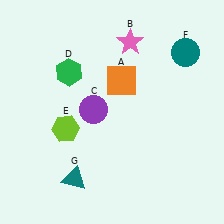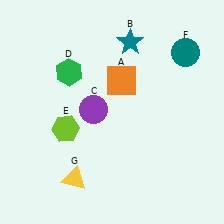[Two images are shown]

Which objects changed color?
B changed from pink to teal. G changed from teal to yellow.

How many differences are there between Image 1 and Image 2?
There are 2 differences between the two images.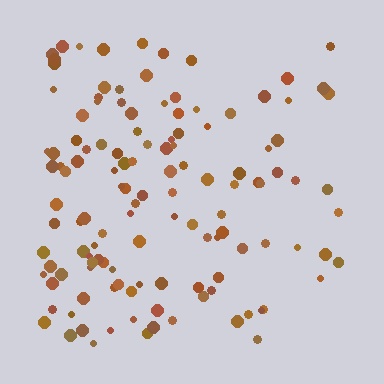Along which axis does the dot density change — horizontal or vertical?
Horizontal.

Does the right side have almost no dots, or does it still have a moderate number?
Still a moderate number, just noticeably fewer than the left.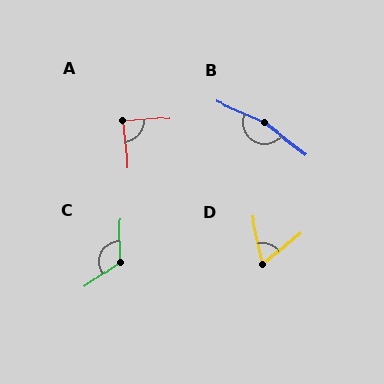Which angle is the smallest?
D, at approximately 62 degrees.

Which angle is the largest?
B, at approximately 166 degrees.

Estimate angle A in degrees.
Approximately 87 degrees.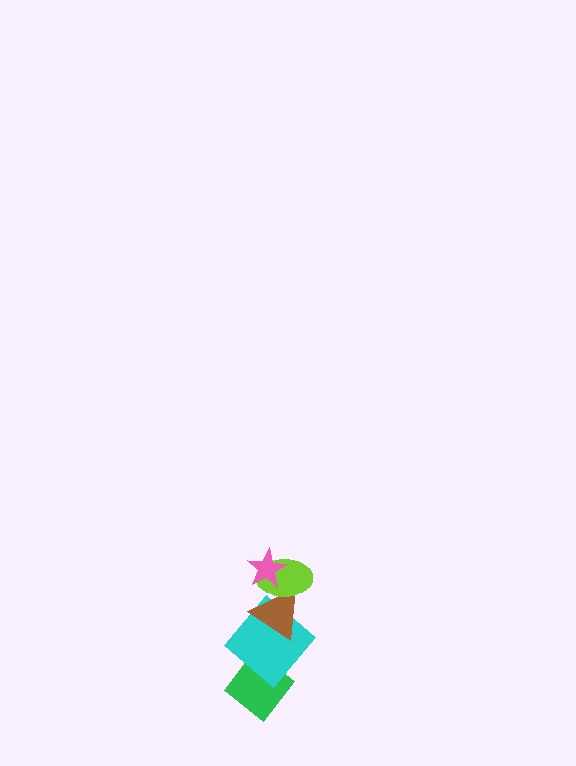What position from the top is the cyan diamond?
The cyan diamond is 4th from the top.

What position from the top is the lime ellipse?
The lime ellipse is 2nd from the top.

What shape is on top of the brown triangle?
The lime ellipse is on top of the brown triangle.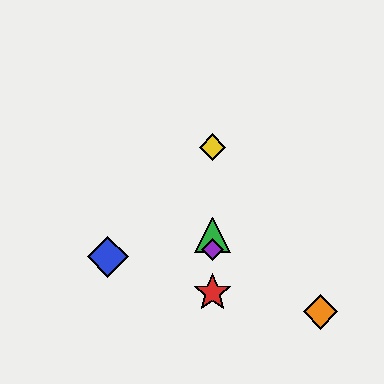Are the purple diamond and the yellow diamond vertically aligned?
Yes, both are at x≈212.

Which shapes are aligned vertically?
The red star, the green triangle, the yellow diamond, the purple diamond are aligned vertically.